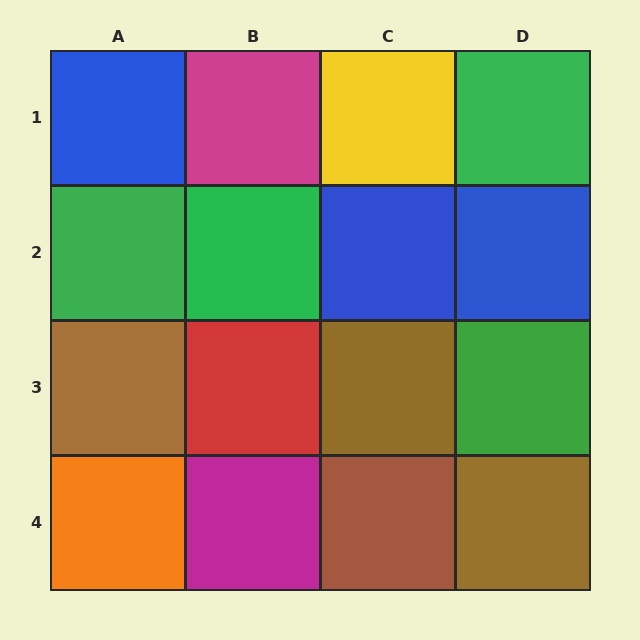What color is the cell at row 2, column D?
Blue.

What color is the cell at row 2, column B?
Green.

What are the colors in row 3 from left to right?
Brown, red, brown, green.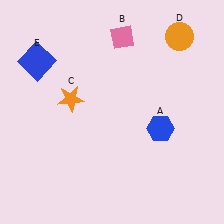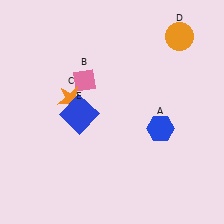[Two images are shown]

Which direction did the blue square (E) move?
The blue square (E) moved down.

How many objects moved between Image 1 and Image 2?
2 objects moved between the two images.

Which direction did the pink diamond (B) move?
The pink diamond (B) moved down.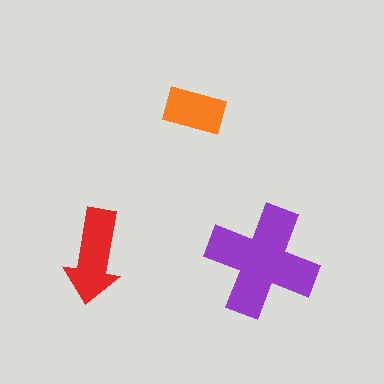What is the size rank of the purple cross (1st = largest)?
1st.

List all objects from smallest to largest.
The orange rectangle, the red arrow, the purple cross.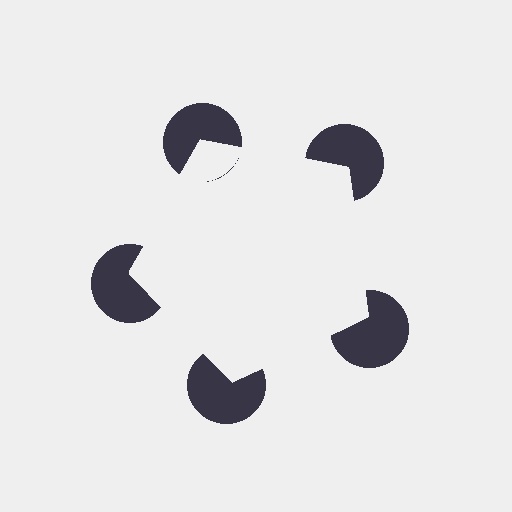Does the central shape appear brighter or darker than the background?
It typically appears slightly brighter than the background, even though no actual brightness change is drawn.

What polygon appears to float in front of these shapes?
An illusory pentagon — its edges are inferred from the aligned wedge cuts in the pac-man discs, not physically drawn.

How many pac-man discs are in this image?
There are 5 — one at each vertex of the illusory pentagon.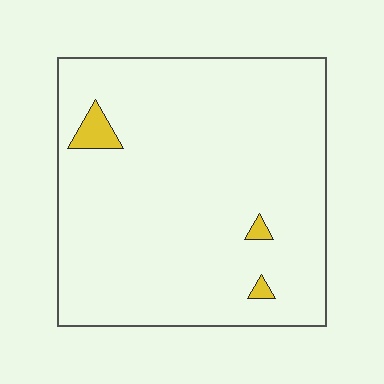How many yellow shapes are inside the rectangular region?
3.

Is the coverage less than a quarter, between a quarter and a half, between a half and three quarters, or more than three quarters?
Less than a quarter.